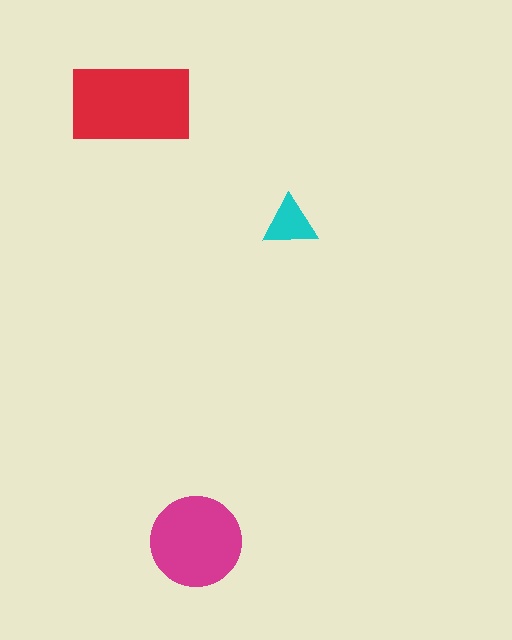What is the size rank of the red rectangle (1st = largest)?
1st.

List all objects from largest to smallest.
The red rectangle, the magenta circle, the cyan triangle.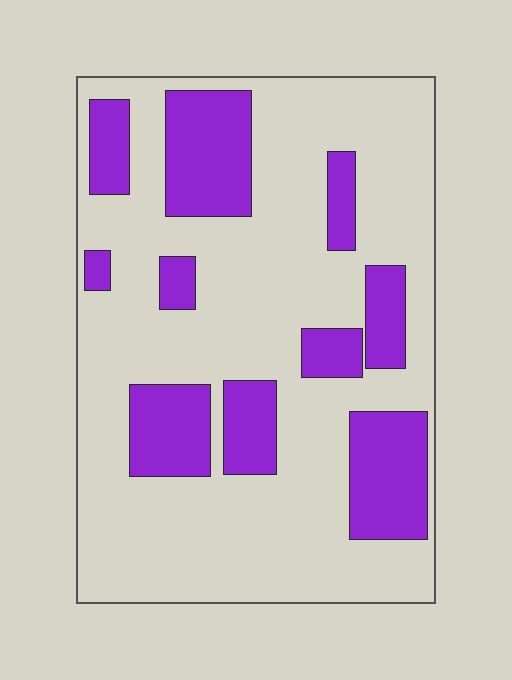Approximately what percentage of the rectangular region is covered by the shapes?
Approximately 25%.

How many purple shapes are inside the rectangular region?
10.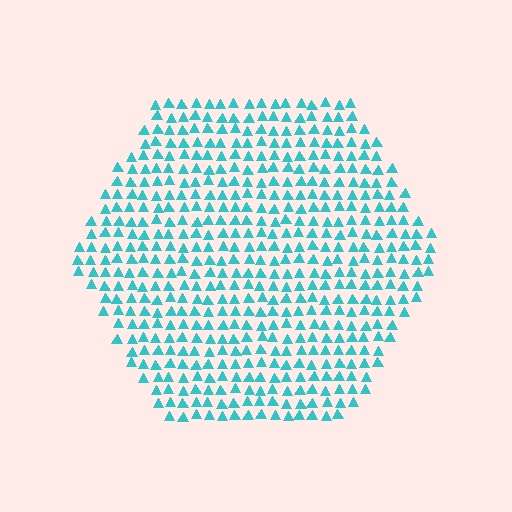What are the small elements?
The small elements are triangles.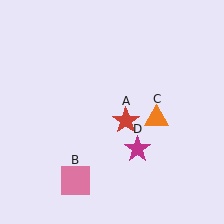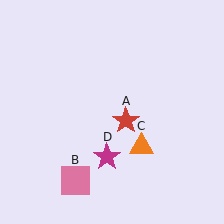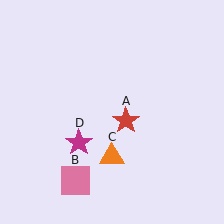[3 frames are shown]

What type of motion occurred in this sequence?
The orange triangle (object C), magenta star (object D) rotated clockwise around the center of the scene.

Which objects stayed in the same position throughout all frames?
Red star (object A) and pink square (object B) remained stationary.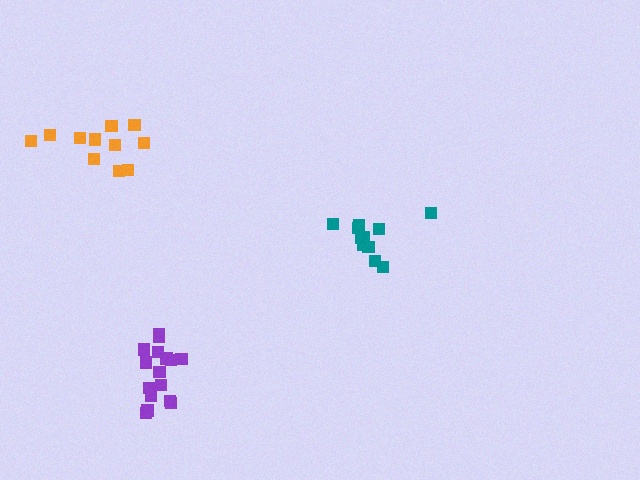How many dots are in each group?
Group 1: 16 dots, Group 2: 11 dots, Group 3: 11 dots (38 total).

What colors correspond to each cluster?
The clusters are colored: purple, orange, teal.